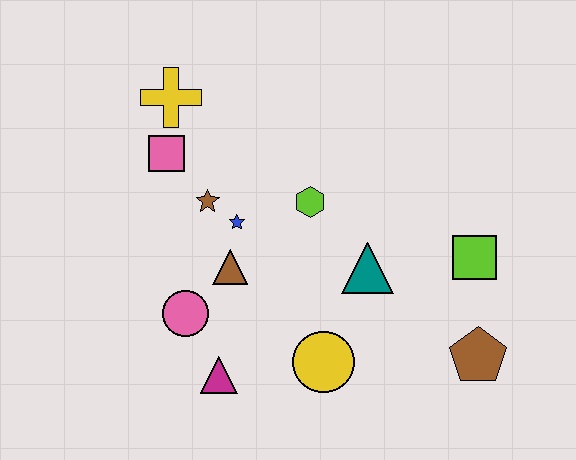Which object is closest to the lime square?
The brown pentagon is closest to the lime square.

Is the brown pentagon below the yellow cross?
Yes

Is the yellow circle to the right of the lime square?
No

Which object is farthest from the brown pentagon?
The yellow cross is farthest from the brown pentagon.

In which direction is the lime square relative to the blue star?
The lime square is to the right of the blue star.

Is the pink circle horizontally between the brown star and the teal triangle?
No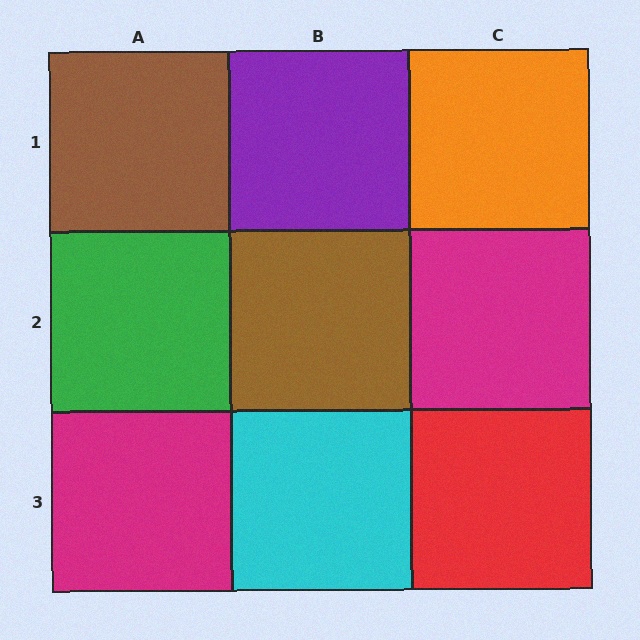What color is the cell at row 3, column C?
Red.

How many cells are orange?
1 cell is orange.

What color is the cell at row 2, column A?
Green.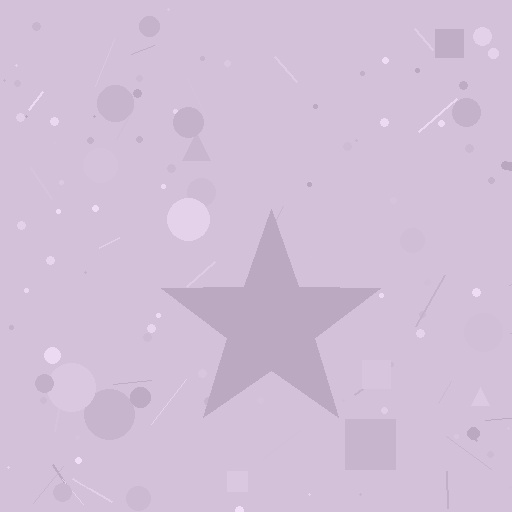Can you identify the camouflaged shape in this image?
The camouflaged shape is a star.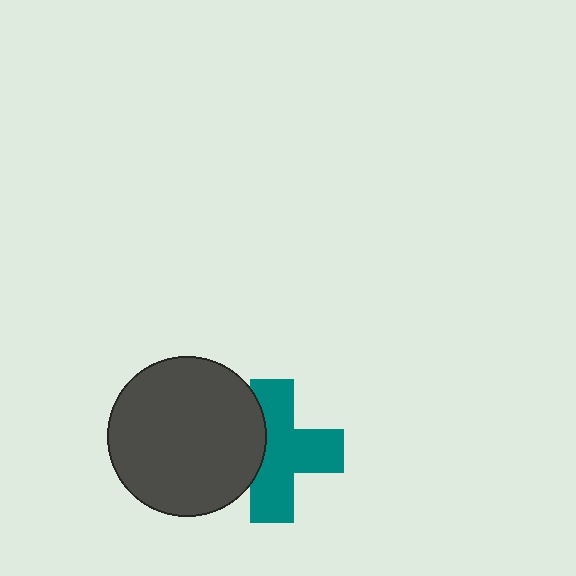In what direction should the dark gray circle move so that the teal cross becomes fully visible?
The dark gray circle should move left. That is the shortest direction to clear the overlap and leave the teal cross fully visible.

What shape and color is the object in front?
The object in front is a dark gray circle.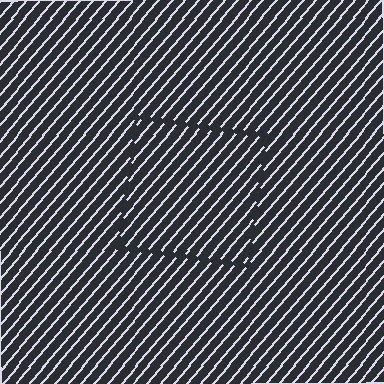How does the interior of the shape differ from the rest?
The interior of the shape contains the same grating, shifted by half a period — the contour is defined by the phase discontinuity where line-ends from the inner and outer gratings abut.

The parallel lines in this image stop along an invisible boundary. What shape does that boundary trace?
An illusory square. The interior of the shape contains the same grating, shifted by half a period — the contour is defined by the phase discontinuity where line-ends from the inner and outer gratings abut.